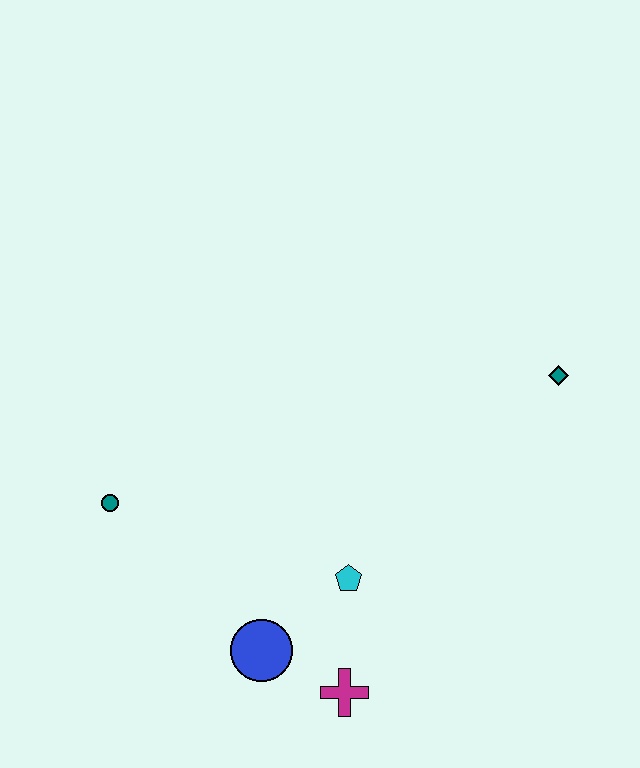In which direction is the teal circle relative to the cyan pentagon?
The teal circle is to the left of the cyan pentagon.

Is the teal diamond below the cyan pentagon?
No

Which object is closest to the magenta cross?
The blue circle is closest to the magenta cross.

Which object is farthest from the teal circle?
The teal diamond is farthest from the teal circle.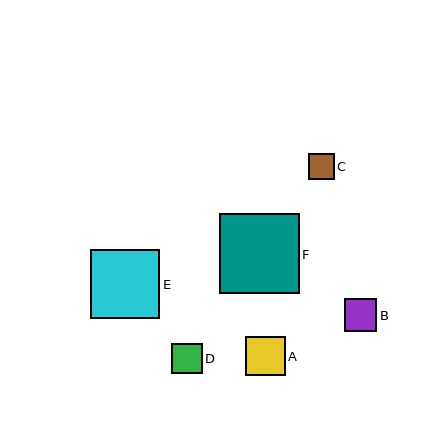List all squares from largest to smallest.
From largest to smallest: F, E, A, B, D, C.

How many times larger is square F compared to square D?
Square F is approximately 2.6 times the size of square D.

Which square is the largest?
Square F is the largest with a size of approximately 80 pixels.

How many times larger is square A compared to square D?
Square A is approximately 1.3 times the size of square D.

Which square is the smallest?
Square C is the smallest with a size of approximately 26 pixels.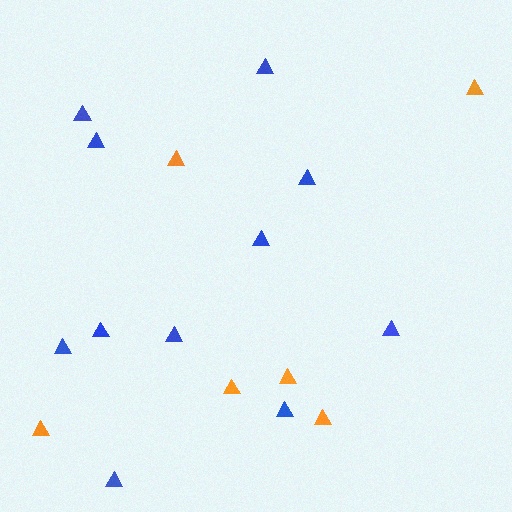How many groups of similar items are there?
There are 2 groups: one group of blue triangles (11) and one group of orange triangles (6).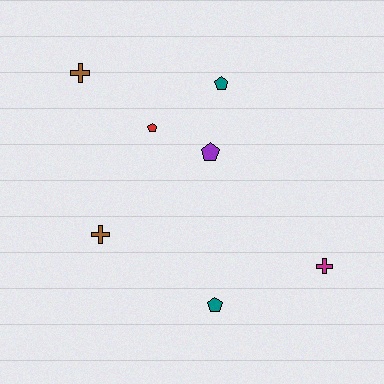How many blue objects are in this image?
There are no blue objects.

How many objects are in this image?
There are 7 objects.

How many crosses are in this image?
There are 3 crosses.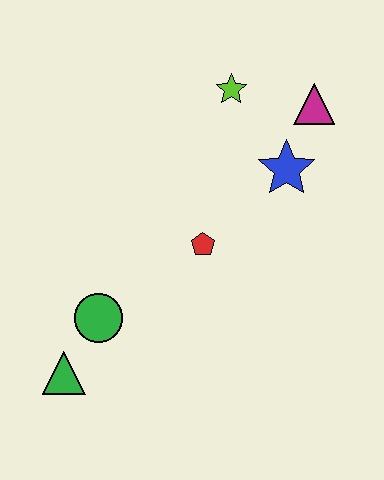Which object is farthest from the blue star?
The green triangle is farthest from the blue star.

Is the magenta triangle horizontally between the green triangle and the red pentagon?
No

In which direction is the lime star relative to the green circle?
The lime star is above the green circle.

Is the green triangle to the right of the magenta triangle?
No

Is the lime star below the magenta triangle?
No